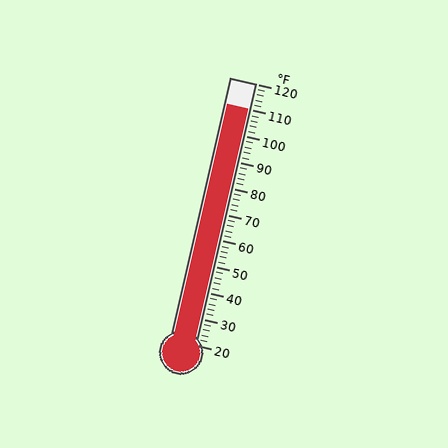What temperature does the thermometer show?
The thermometer shows approximately 110°F.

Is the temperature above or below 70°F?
The temperature is above 70°F.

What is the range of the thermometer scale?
The thermometer scale ranges from 20°F to 120°F.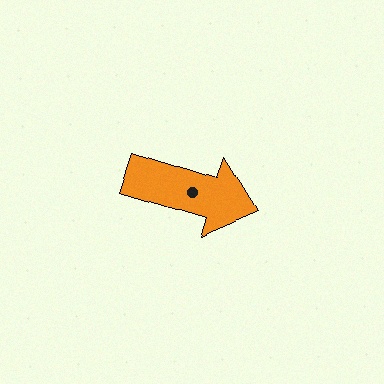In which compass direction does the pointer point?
East.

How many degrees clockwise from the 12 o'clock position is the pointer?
Approximately 107 degrees.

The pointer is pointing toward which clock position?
Roughly 4 o'clock.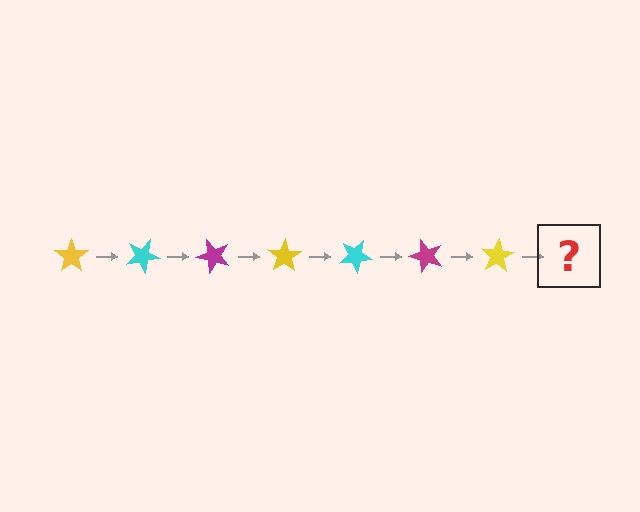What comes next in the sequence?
The next element should be a cyan star, rotated 175 degrees from the start.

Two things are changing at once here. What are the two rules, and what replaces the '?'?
The two rules are that it rotates 25 degrees each step and the color cycles through yellow, cyan, and magenta. The '?' should be a cyan star, rotated 175 degrees from the start.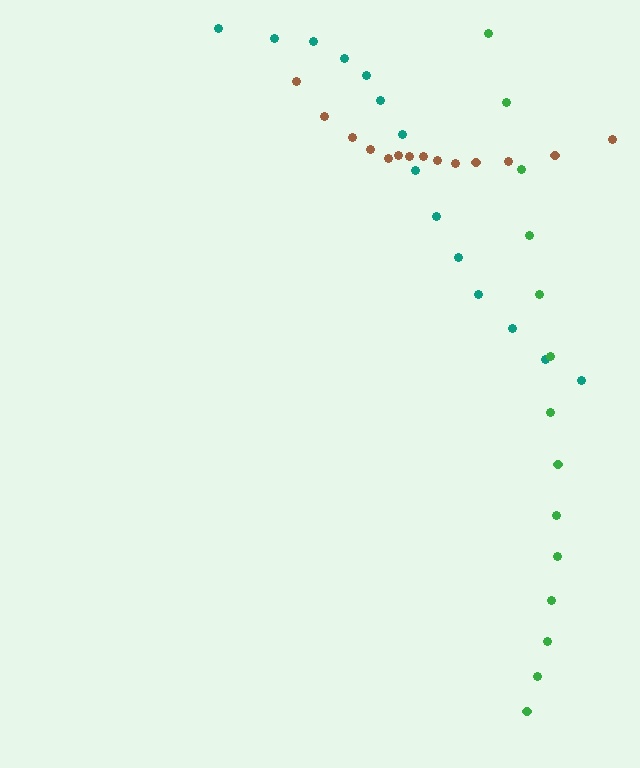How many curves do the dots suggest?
There are 3 distinct paths.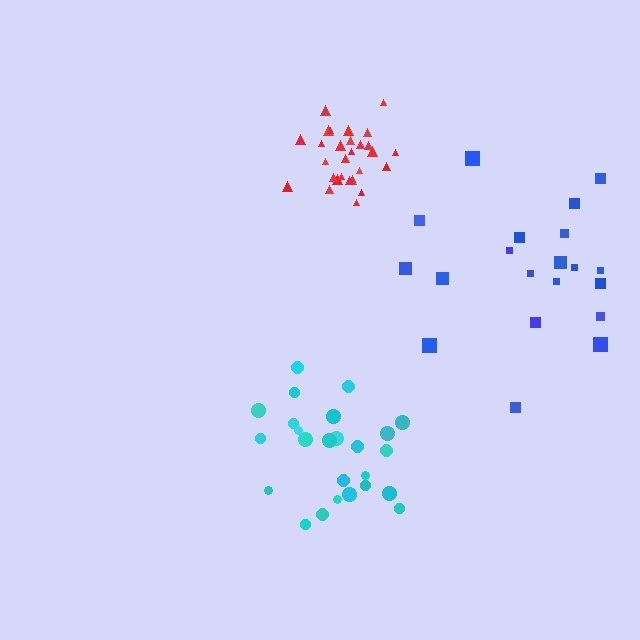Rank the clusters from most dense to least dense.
red, cyan, blue.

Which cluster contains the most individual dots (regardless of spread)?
Red (30).